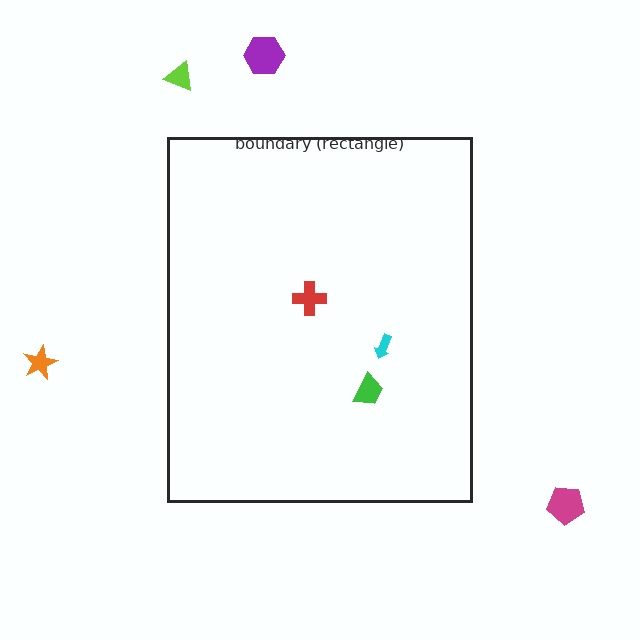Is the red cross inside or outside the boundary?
Inside.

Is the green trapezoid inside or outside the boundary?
Inside.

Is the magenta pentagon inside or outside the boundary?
Outside.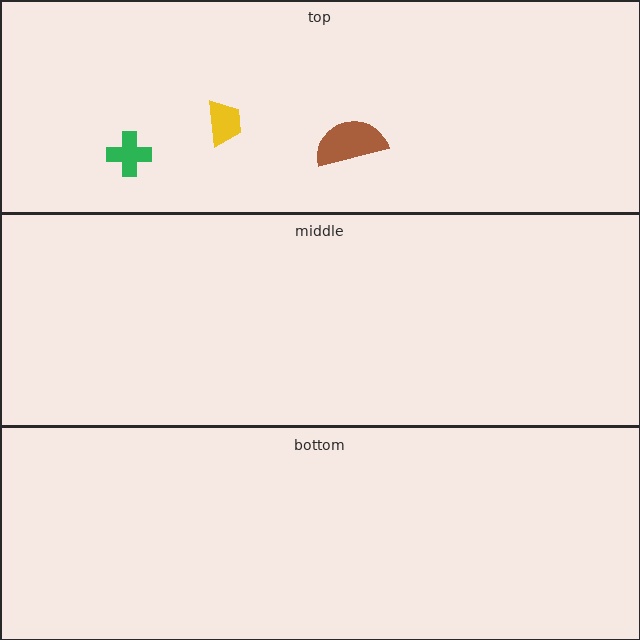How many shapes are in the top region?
3.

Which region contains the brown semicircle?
The top region.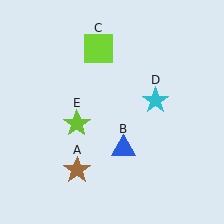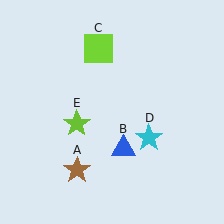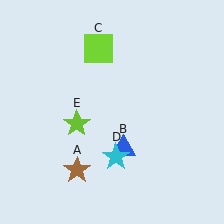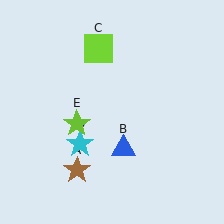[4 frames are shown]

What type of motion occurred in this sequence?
The cyan star (object D) rotated clockwise around the center of the scene.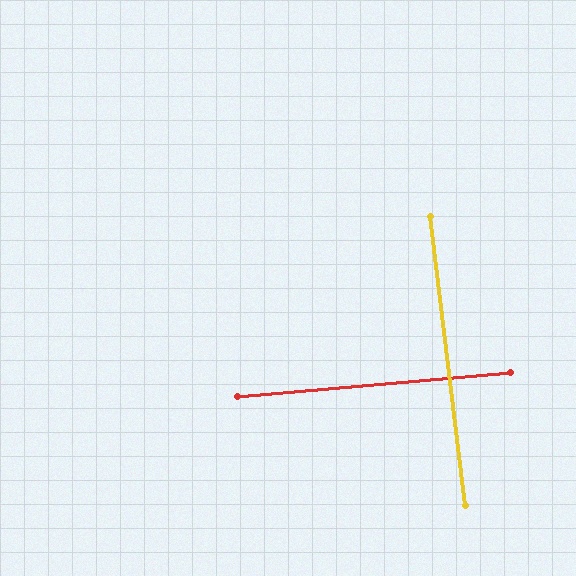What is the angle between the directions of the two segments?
Approximately 88 degrees.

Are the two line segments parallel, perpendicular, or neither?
Perpendicular — they meet at approximately 88°.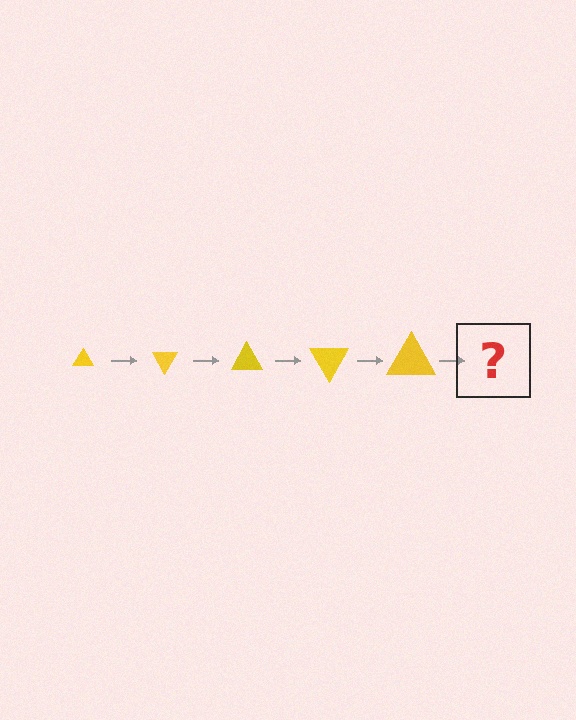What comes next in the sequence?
The next element should be a triangle, larger than the previous one and rotated 300 degrees from the start.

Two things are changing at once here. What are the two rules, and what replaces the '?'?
The two rules are that the triangle grows larger each step and it rotates 60 degrees each step. The '?' should be a triangle, larger than the previous one and rotated 300 degrees from the start.